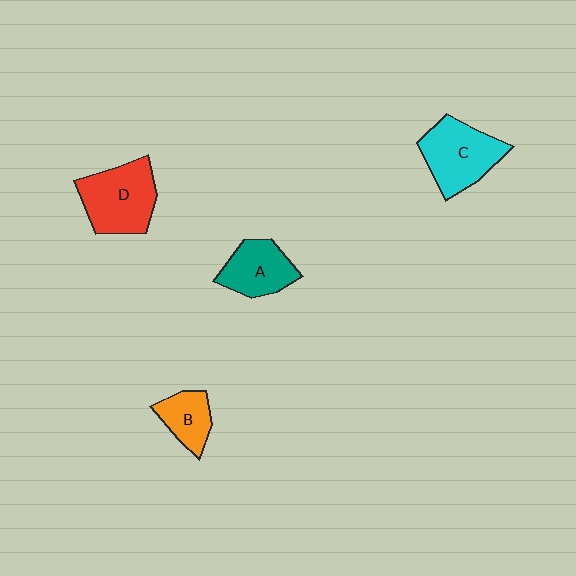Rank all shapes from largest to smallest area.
From largest to smallest: D (red), C (cyan), A (teal), B (orange).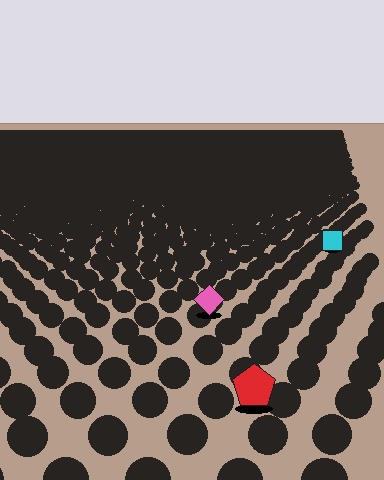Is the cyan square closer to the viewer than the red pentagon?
No. The red pentagon is closer — you can tell from the texture gradient: the ground texture is coarser near it.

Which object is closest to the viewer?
The red pentagon is closest. The texture marks near it are larger and more spread out.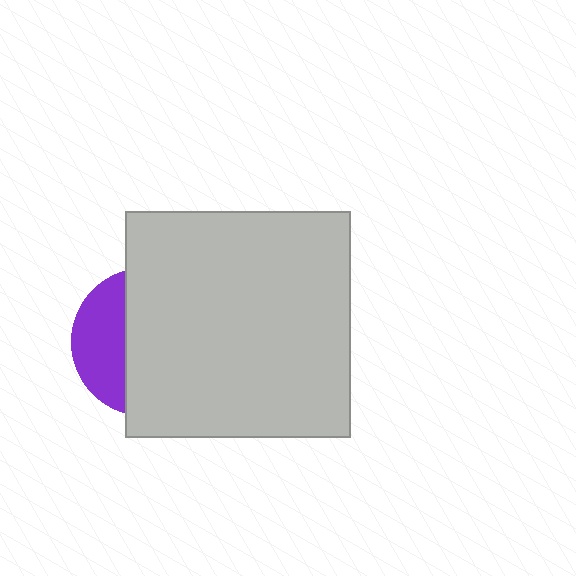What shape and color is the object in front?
The object in front is a light gray square.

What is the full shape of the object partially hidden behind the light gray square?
The partially hidden object is a purple circle.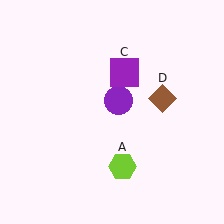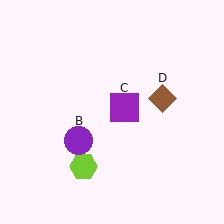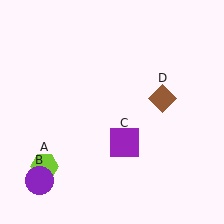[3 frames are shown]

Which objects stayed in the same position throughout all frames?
Brown diamond (object D) remained stationary.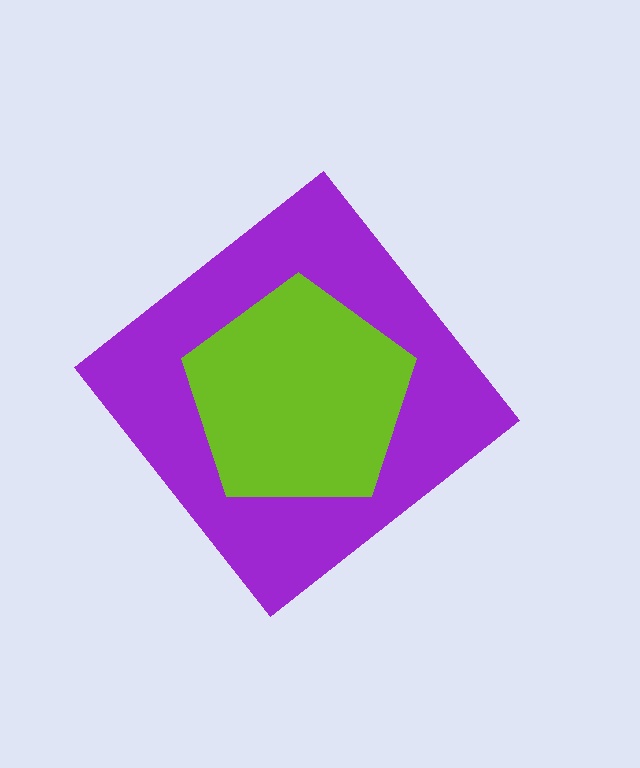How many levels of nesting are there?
2.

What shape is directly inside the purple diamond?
The lime pentagon.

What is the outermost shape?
The purple diamond.